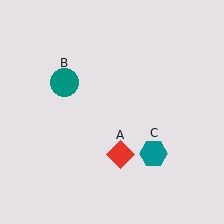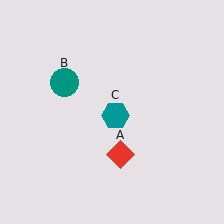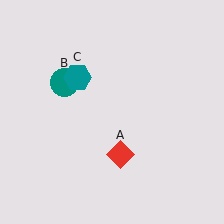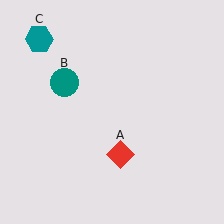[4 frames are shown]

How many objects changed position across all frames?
1 object changed position: teal hexagon (object C).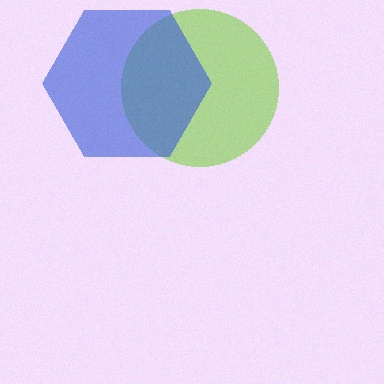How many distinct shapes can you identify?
There are 2 distinct shapes: a lime circle, a blue hexagon.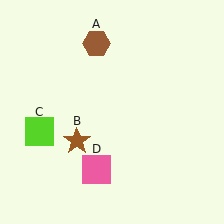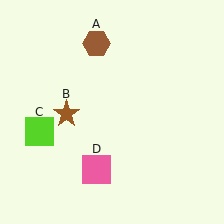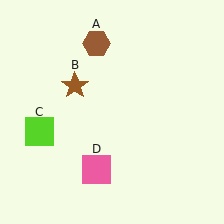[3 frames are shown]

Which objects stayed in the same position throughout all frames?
Brown hexagon (object A) and lime square (object C) and pink square (object D) remained stationary.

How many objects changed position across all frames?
1 object changed position: brown star (object B).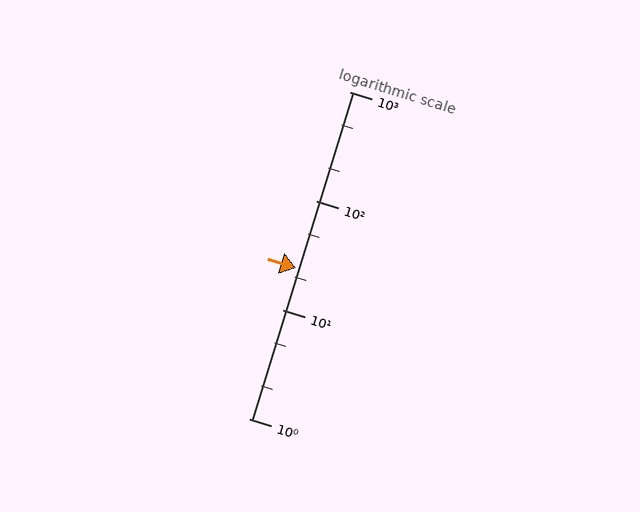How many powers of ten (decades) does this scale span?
The scale spans 3 decades, from 1 to 1000.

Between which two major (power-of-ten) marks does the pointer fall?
The pointer is between 10 and 100.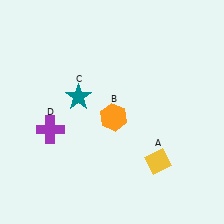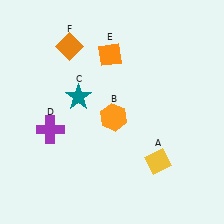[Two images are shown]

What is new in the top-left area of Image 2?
An orange diamond (E) was added in the top-left area of Image 2.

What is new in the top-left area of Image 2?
An orange diamond (F) was added in the top-left area of Image 2.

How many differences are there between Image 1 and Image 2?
There are 2 differences between the two images.